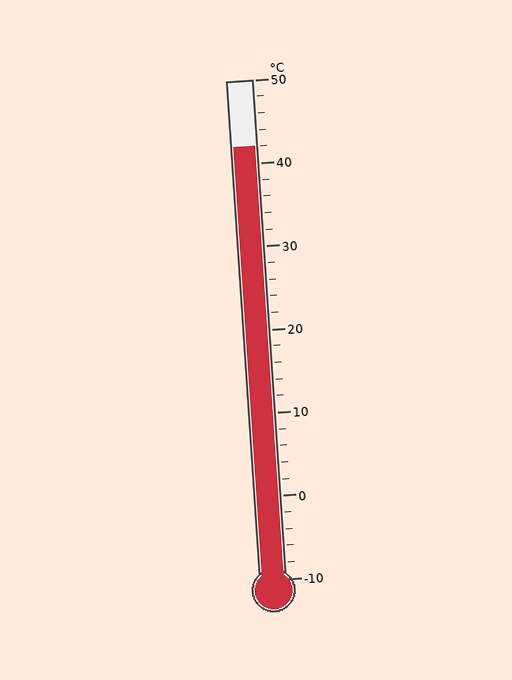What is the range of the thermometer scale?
The thermometer scale ranges from -10°C to 50°C.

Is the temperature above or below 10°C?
The temperature is above 10°C.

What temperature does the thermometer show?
The thermometer shows approximately 42°C.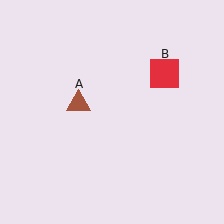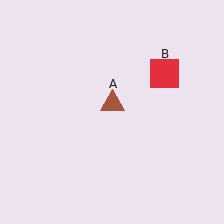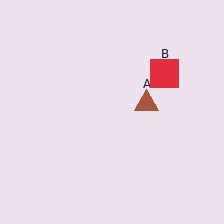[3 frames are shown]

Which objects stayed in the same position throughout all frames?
Red square (object B) remained stationary.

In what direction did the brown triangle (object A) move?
The brown triangle (object A) moved right.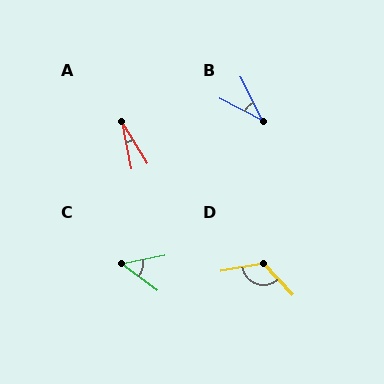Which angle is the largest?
D, at approximately 123 degrees.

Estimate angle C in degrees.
Approximately 47 degrees.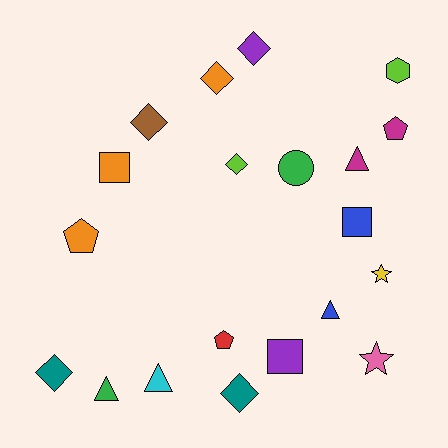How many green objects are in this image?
There are 2 green objects.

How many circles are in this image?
There is 1 circle.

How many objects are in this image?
There are 20 objects.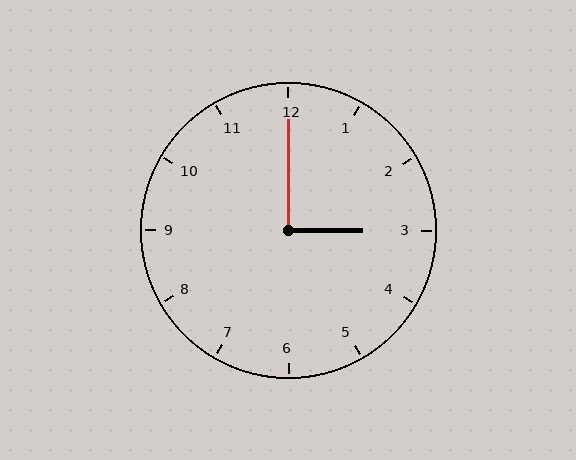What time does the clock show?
3:00.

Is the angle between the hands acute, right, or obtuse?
It is right.